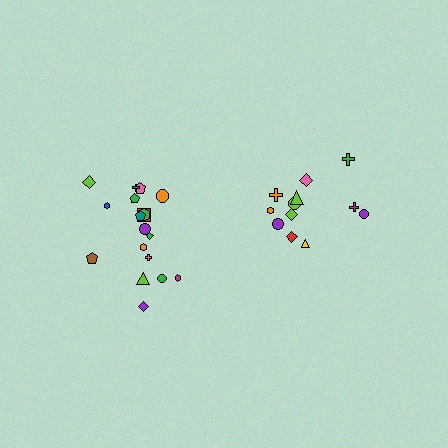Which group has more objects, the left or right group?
The left group.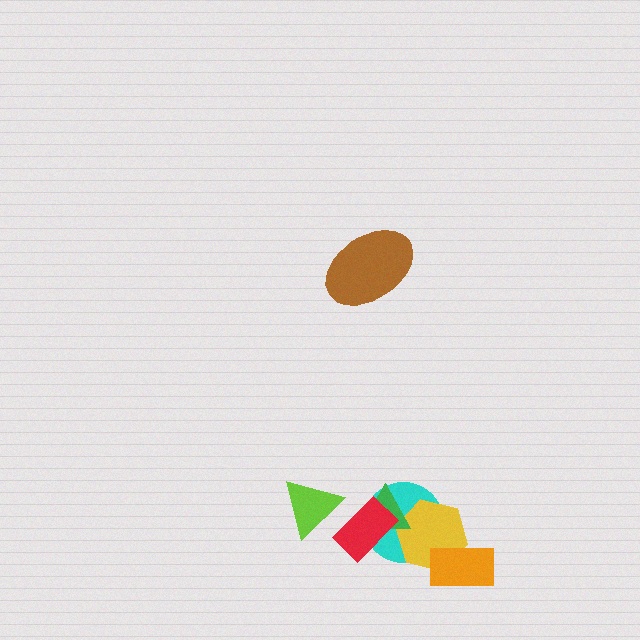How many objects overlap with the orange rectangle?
1 object overlaps with the orange rectangle.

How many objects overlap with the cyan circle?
3 objects overlap with the cyan circle.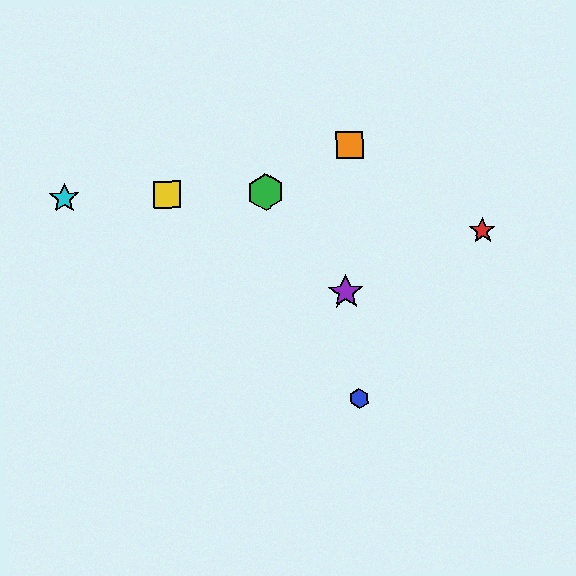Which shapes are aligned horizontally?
The green hexagon, the yellow square, the cyan star are aligned horizontally.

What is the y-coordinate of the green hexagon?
The green hexagon is at y≈192.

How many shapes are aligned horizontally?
3 shapes (the green hexagon, the yellow square, the cyan star) are aligned horizontally.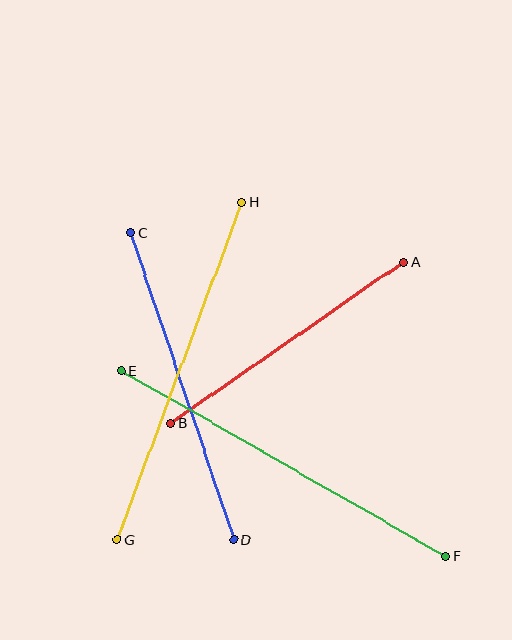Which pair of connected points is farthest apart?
Points E and F are farthest apart.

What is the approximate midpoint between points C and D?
The midpoint is at approximately (182, 386) pixels.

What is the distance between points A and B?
The distance is approximately 283 pixels.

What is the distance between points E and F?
The distance is approximately 374 pixels.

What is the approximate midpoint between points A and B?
The midpoint is at approximately (287, 343) pixels.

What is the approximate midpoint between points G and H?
The midpoint is at approximately (180, 371) pixels.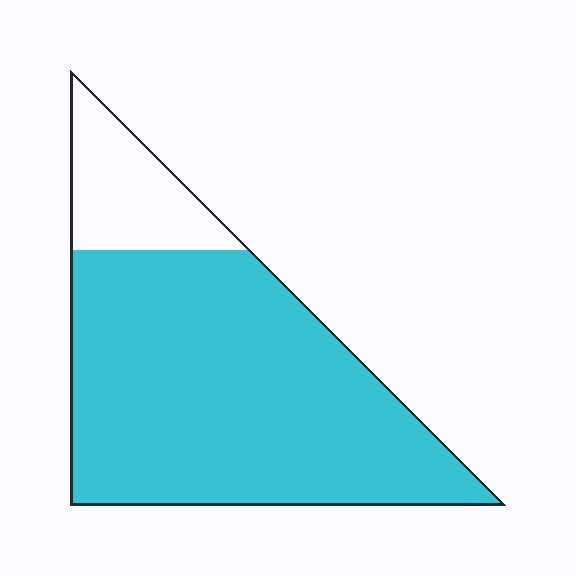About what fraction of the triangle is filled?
About five sixths (5/6).